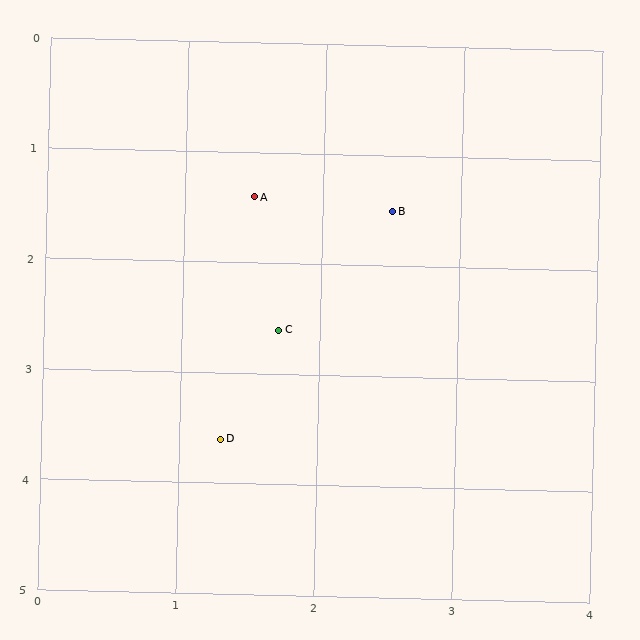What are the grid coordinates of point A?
Point A is at approximately (1.5, 1.4).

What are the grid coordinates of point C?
Point C is at approximately (1.7, 2.6).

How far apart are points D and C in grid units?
Points D and C are about 1.1 grid units apart.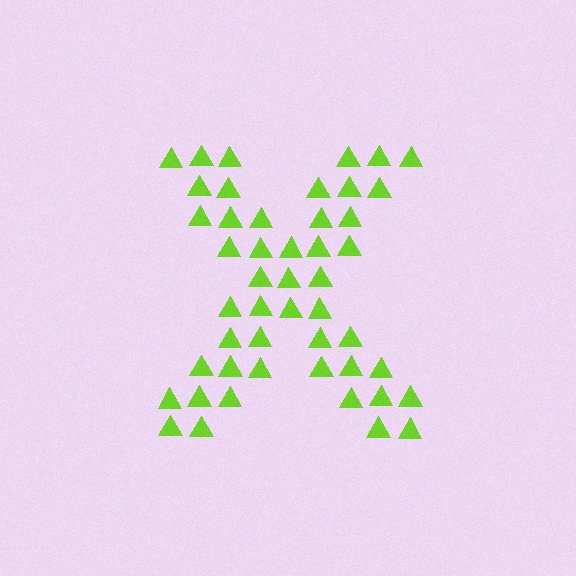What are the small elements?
The small elements are triangles.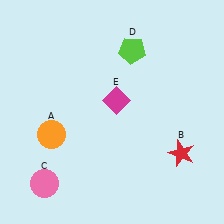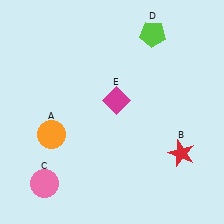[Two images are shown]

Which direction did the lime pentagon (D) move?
The lime pentagon (D) moved right.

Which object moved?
The lime pentagon (D) moved right.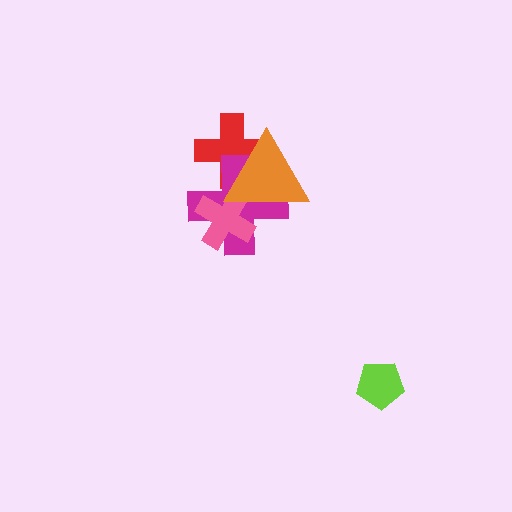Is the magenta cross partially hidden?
Yes, it is partially covered by another shape.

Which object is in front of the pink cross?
The orange triangle is in front of the pink cross.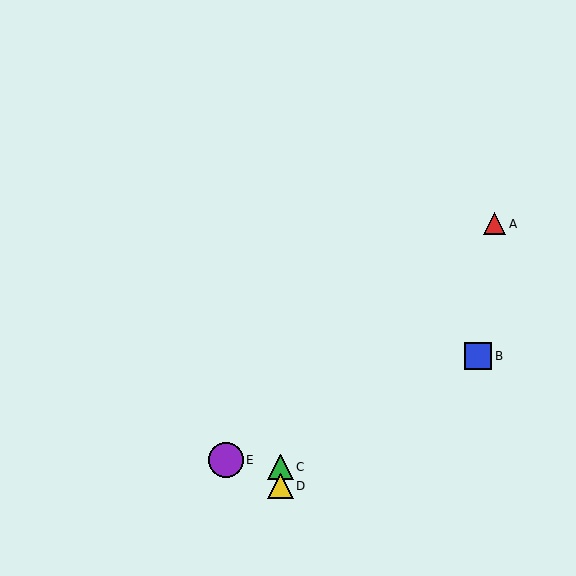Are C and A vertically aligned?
No, C is at x≈281 and A is at x≈495.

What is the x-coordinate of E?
Object E is at x≈226.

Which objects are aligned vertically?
Objects C, D are aligned vertically.